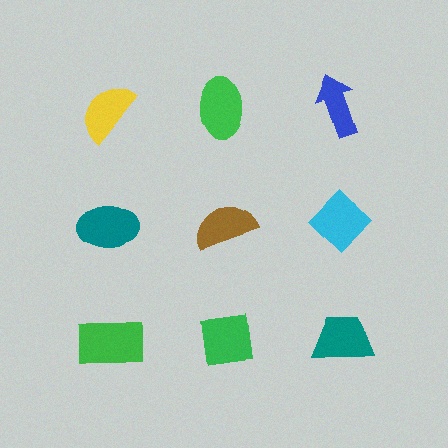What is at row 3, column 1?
A green rectangle.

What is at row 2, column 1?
A teal ellipse.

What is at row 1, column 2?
A green ellipse.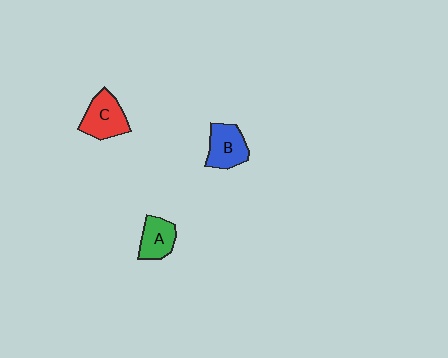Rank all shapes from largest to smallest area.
From largest to smallest: C (red), B (blue), A (green).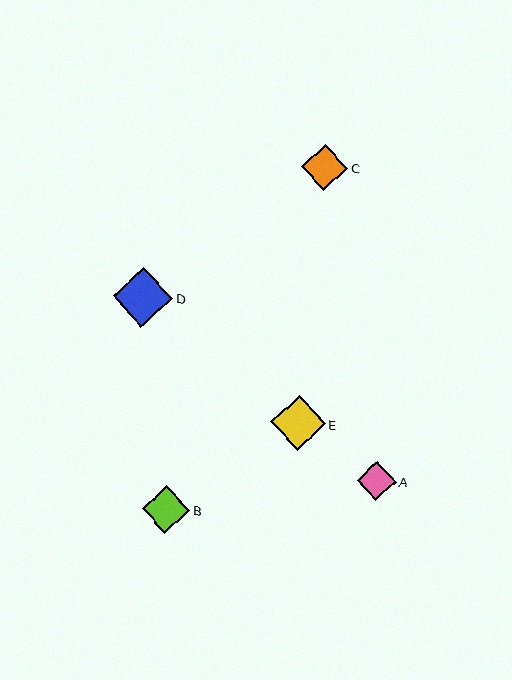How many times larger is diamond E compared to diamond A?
Diamond E is approximately 1.4 times the size of diamond A.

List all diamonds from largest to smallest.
From largest to smallest: D, E, B, C, A.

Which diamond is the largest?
Diamond D is the largest with a size of approximately 60 pixels.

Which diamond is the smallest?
Diamond A is the smallest with a size of approximately 39 pixels.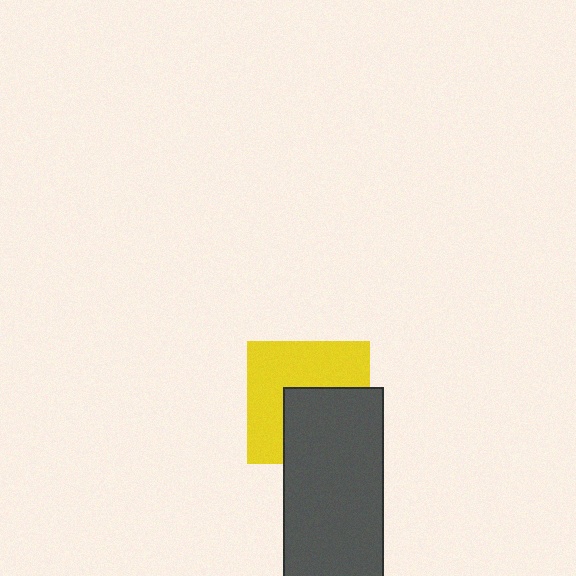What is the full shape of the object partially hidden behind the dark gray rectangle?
The partially hidden object is a yellow square.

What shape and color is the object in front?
The object in front is a dark gray rectangle.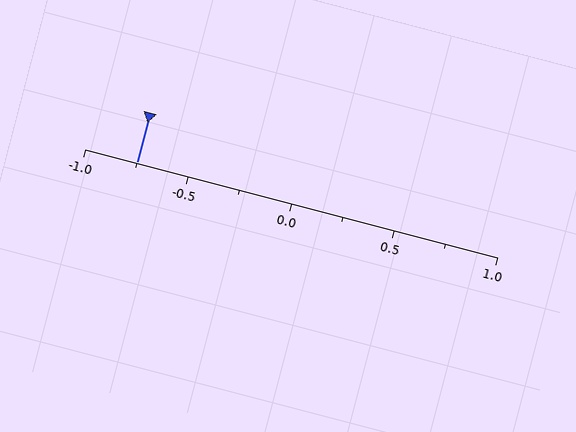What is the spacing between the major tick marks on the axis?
The major ticks are spaced 0.5 apart.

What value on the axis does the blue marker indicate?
The marker indicates approximately -0.75.